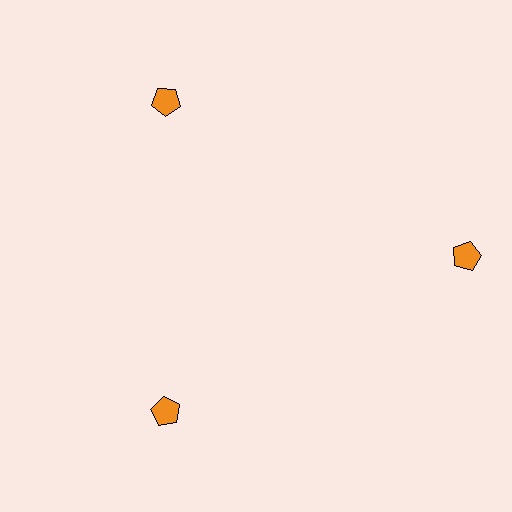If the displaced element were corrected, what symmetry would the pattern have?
It would have 3-fold rotational symmetry — the pattern would map onto itself every 120 degrees.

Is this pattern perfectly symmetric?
No. The 3 orange pentagons are arranged in a ring, but one element near the 3 o'clock position is pushed outward from the center, breaking the 3-fold rotational symmetry.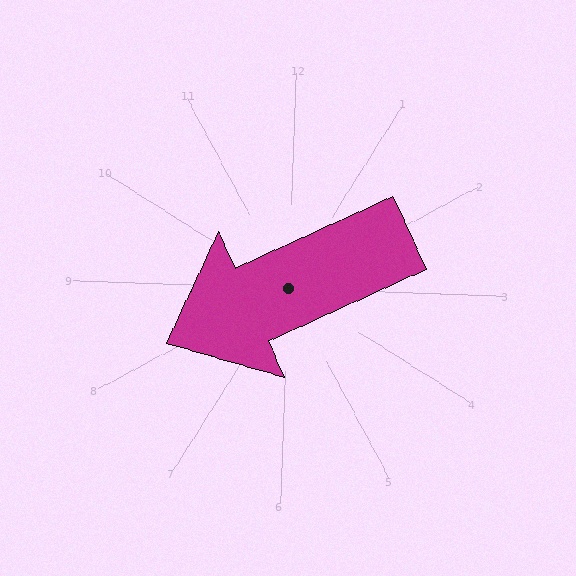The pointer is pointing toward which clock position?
Roughly 8 o'clock.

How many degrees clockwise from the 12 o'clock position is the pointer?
Approximately 243 degrees.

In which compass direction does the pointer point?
Southwest.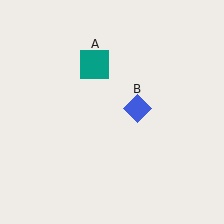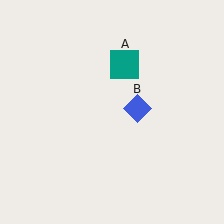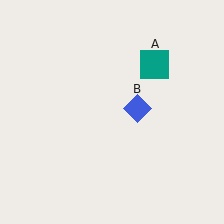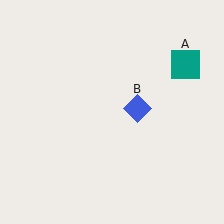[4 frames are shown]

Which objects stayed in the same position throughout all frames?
Blue diamond (object B) remained stationary.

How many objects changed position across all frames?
1 object changed position: teal square (object A).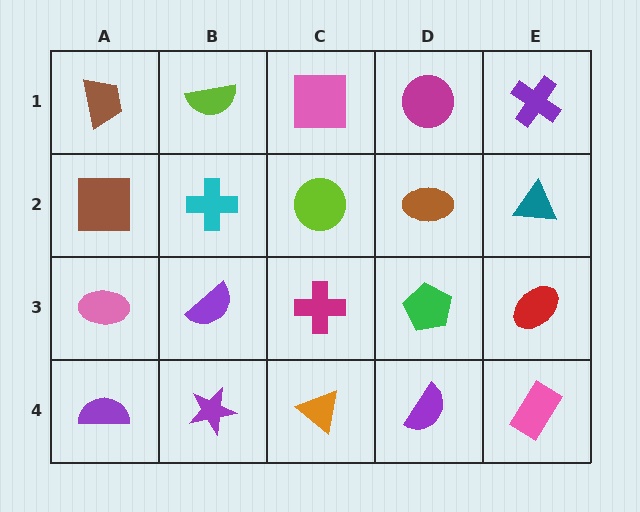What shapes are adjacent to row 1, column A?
A brown square (row 2, column A), a lime semicircle (row 1, column B).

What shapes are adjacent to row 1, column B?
A cyan cross (row 2, column B), a brown trapezoid (row 1, column A), a pink square (row 1, column C).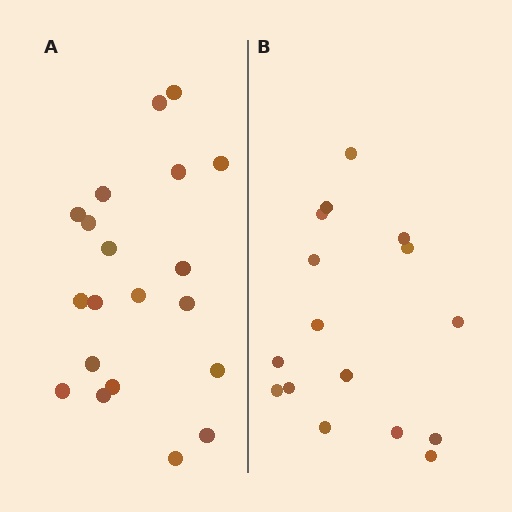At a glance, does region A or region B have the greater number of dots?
Region A (the left region) has more dots.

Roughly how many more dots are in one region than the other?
Region A has about 4 more dots than region B.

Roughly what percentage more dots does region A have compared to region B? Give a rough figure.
About 25% more.